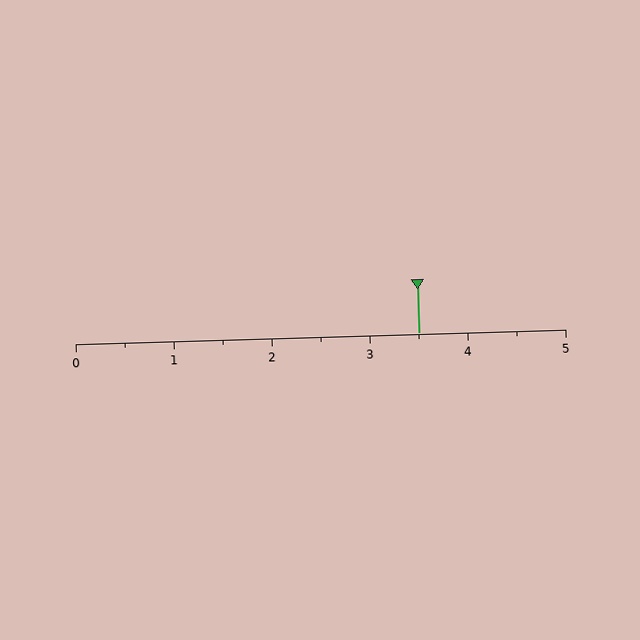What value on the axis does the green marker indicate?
The marker indicates approximately 3.5.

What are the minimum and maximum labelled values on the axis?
The axis runs from 0 to 5.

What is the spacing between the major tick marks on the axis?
The major ticks are spaced 1 apart.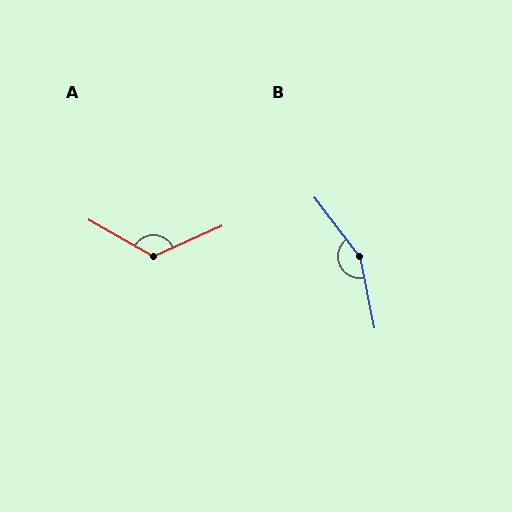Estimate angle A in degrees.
Approximately 126 degrees.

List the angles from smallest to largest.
A (126°), B (154°).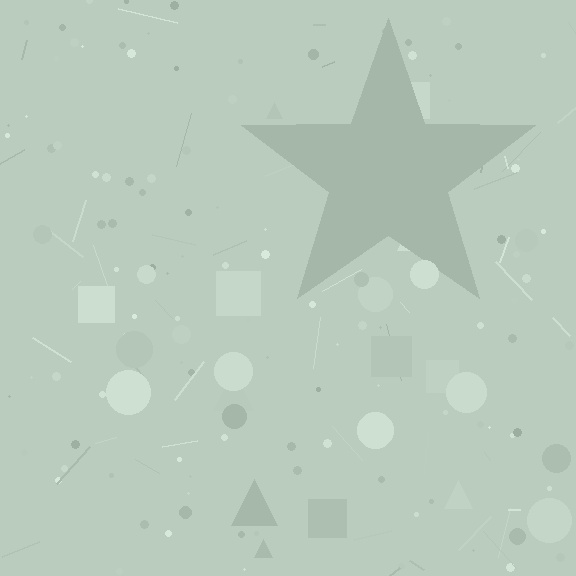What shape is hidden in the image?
A star is hidden in the image.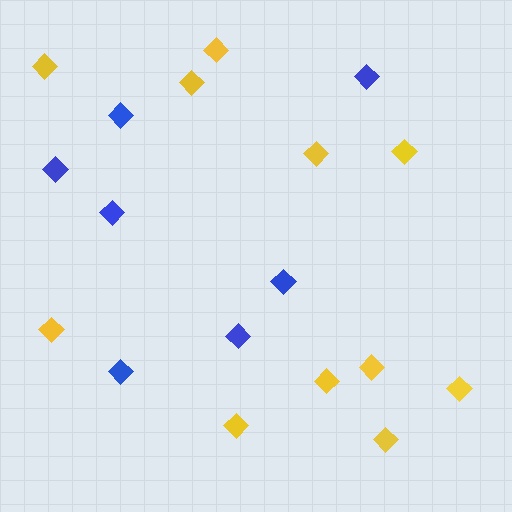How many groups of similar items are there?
There are 2 groups: one group of blue diamonds (7) and one group of yellow diamonds (11).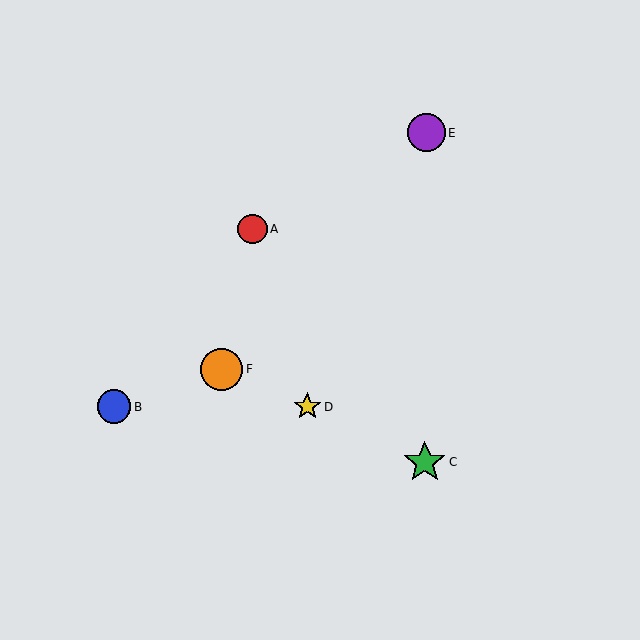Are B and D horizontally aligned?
Yes, both are at y≈407.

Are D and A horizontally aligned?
No, D is at y≈407 and A is at y≈229.